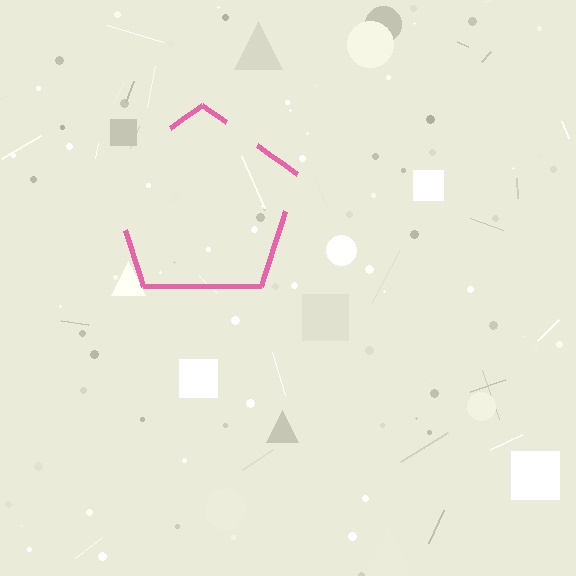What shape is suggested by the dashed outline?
The dashed outline suggests a pentagon.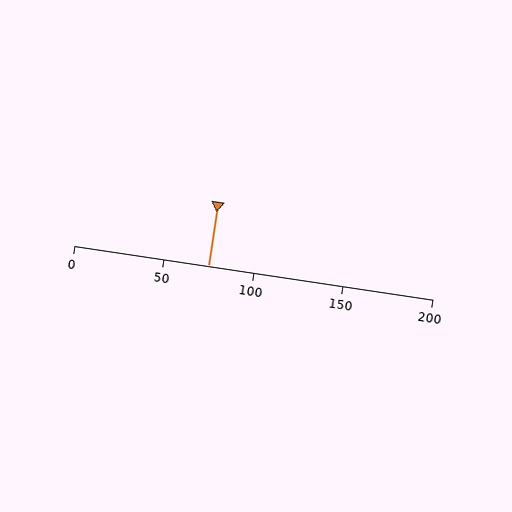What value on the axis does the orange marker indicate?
The marker indicates approximately 75.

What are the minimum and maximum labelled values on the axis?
The axis runs from 0 to 200.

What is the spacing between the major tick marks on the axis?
The major ticks are spaced 50 apart.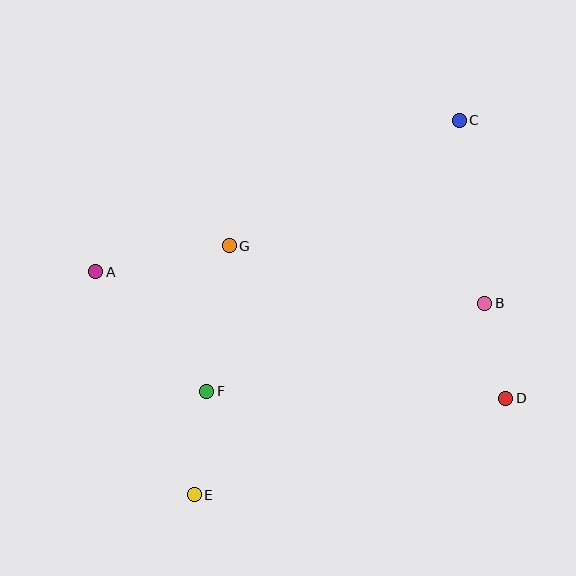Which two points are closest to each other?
Points B and D are closest to each other.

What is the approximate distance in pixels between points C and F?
The distance between C and F is approximately 370 pixels.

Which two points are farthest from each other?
Points C and E are farthest from each other.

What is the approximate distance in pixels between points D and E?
The distance between D and E is approximately 326 pixels.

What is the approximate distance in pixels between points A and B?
The distance between A and B is approximately 390 pixels.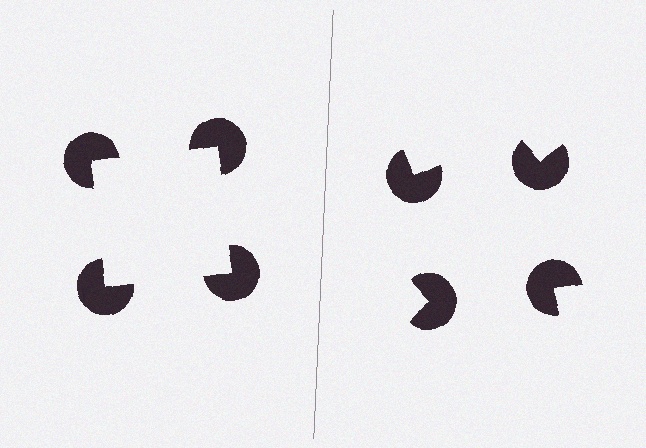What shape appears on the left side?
An illusory square.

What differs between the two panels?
The pac-man discs are positioned identically on both sides; only the wedge orientations differ. On the left they align to a square; on the right they are misaligned.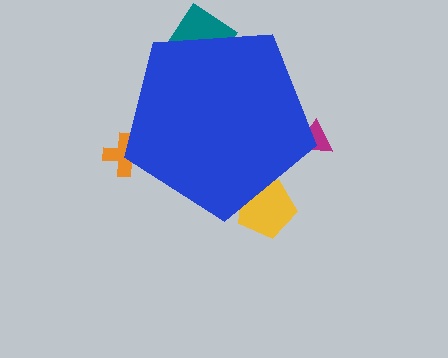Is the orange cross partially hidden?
Yes, the orange cross is partially hidden behind the blue pentagon.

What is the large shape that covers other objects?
A blue pentagon.